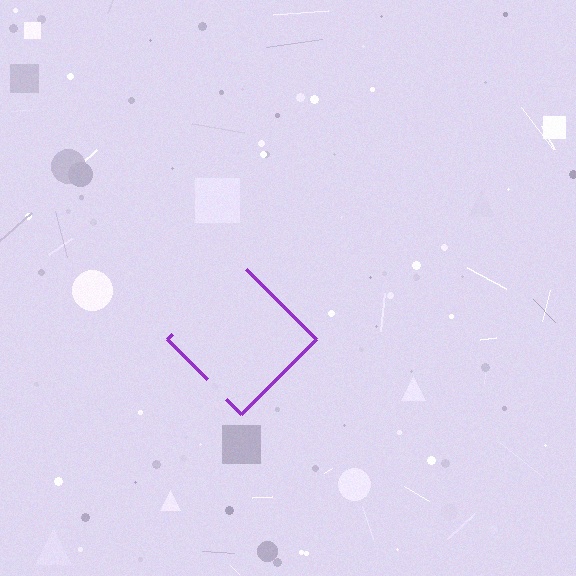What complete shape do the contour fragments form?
The contour fragments form a diamond.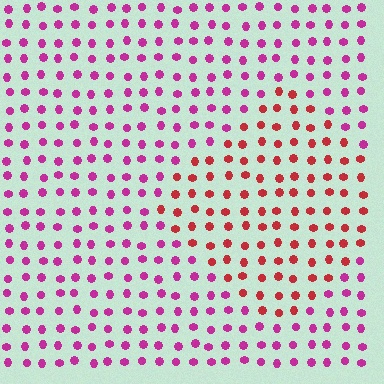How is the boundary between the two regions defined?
The boundary is defined purely by a slight shift in hue (about 40 degrees). Spacing, size, and orientation are identical on both sides.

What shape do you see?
I see a diamond.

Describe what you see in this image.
The image is filled with small magenta elements in a uniform arrangement. A diamond-shaped region is visible where the elements are tinted to a slightly different hue, forming a subtle color boundary.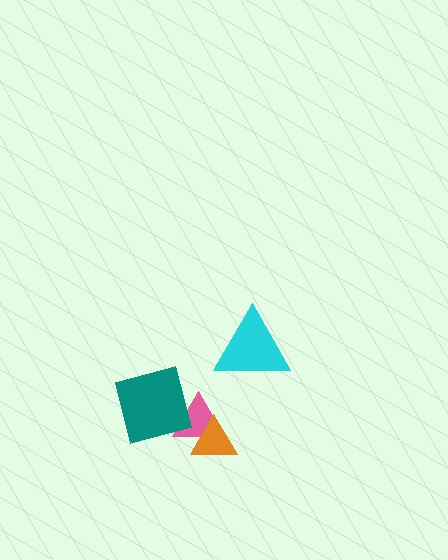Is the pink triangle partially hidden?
Yes, it is partially covered by another shape.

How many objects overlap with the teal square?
1 object overlaps with the teal square.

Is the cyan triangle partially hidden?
No, no other shape covers it.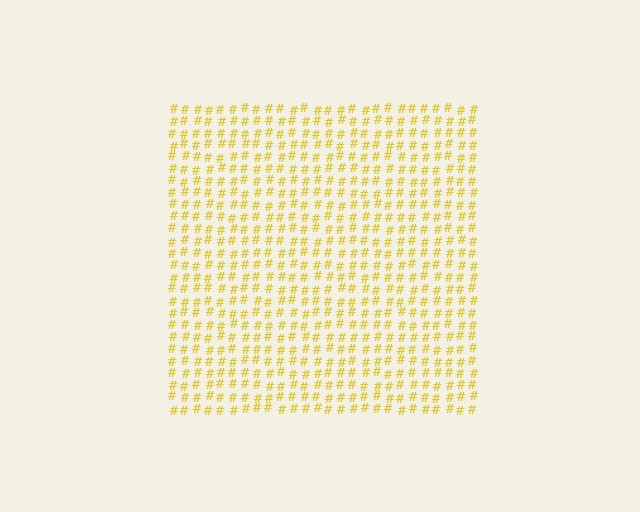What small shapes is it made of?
It is made of small hash symbols.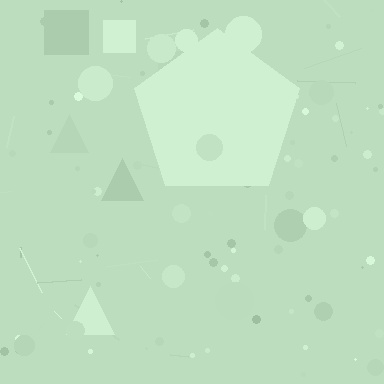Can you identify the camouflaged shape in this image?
The camouflaged shape is a pentagon.